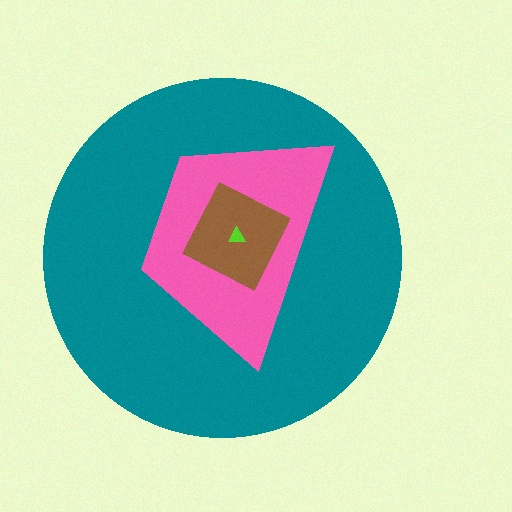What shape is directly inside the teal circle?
The pink trapezoid.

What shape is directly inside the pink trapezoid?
The brown square.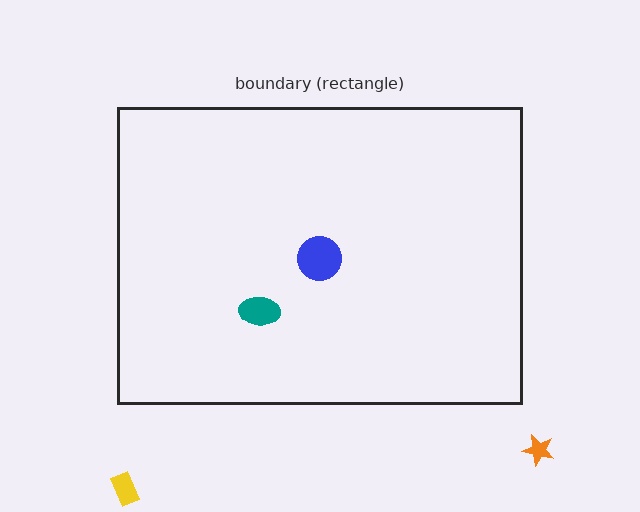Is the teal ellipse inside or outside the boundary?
Inside.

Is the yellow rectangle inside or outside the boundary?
Outside.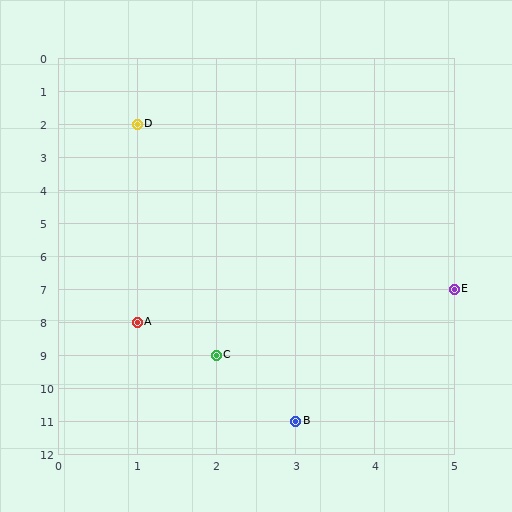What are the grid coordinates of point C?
Point C is at grid coordinates (2, 9).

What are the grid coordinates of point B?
Point B is at grid coordinates (3, 11).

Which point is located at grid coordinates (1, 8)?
Point A is at (1, 8).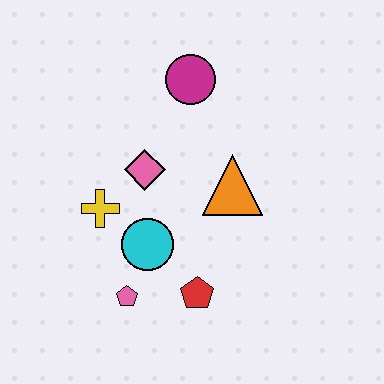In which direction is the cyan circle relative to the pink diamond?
The cyan circle is below the pink diamond.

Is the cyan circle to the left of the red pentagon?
Yes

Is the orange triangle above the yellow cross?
Yes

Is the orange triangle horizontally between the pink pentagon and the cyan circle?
No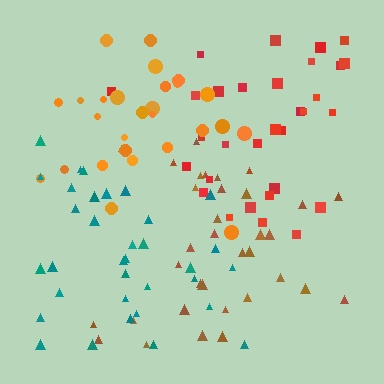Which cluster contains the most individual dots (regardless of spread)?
Brown (34).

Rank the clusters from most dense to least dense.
orange, teal, red, brown.